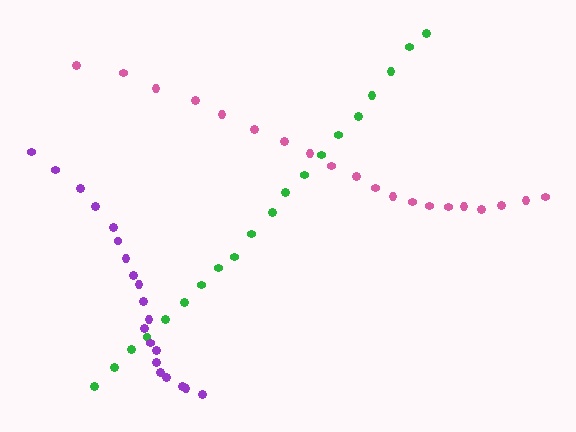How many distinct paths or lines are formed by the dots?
There are 3 distinct paths.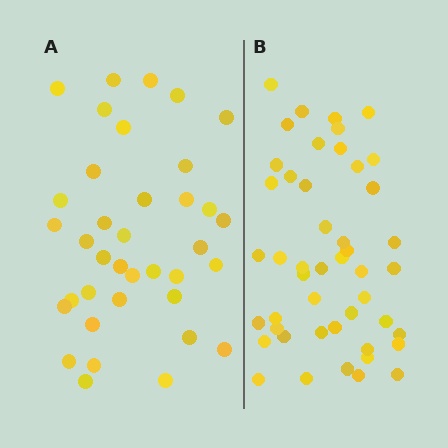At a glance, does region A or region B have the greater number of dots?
Region B (the right region) has more dots.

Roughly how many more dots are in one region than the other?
Region B has roughly 10 or so more dots than region A.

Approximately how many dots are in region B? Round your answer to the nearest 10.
About 50 dots. (The exact count is 47, which rounds to 50.)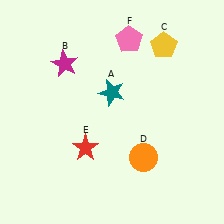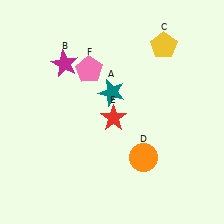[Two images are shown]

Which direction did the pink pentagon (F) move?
The pink pentagon (F) moved left.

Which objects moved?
The objects that moved are: the red star (E), the pink pentagon (F).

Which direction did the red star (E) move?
The red star (E) moved up.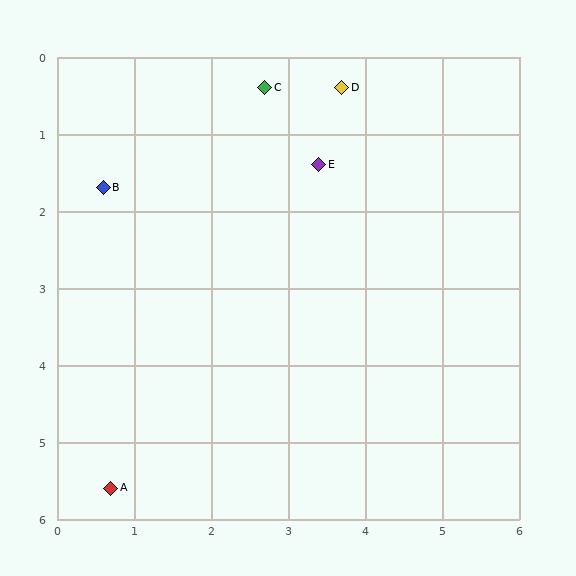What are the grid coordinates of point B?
Point B is at approximately (0.6, 1.7).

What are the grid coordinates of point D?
Point D is at approximately (3.7, 0.4).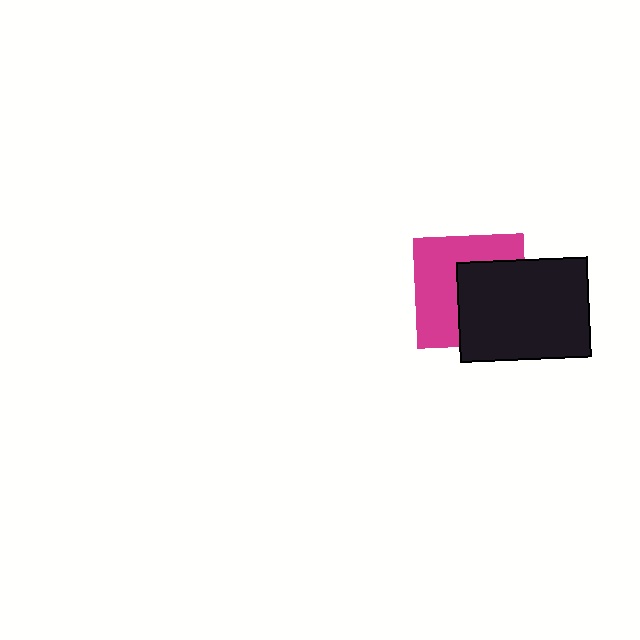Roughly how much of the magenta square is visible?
About half of it is visible (roughly 52%).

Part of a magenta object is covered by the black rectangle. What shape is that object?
It is a square.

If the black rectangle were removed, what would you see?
You would see the complete magenta square.